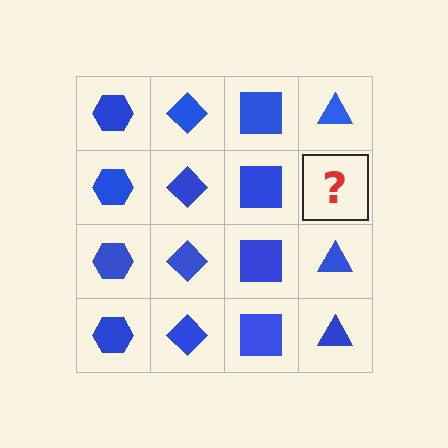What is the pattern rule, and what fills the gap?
The rule is that each column has a consistent shape. The gap should be filled with a blue triangle.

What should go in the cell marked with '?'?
The missing cell should contain a blue triangle.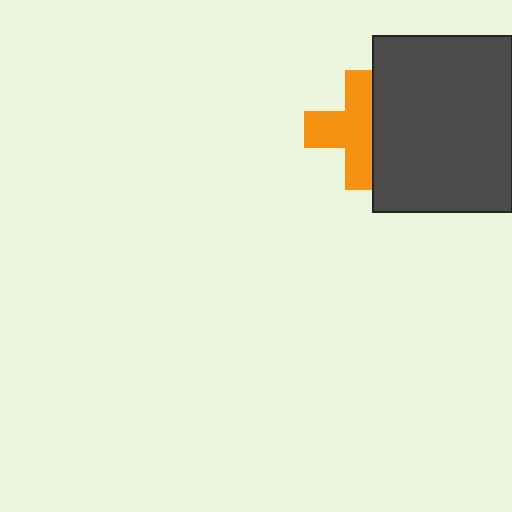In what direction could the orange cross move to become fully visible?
The orange cross could move left. That would shift it out from behind the dark gray rectangle entirely.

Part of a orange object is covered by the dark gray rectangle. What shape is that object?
It is a cross.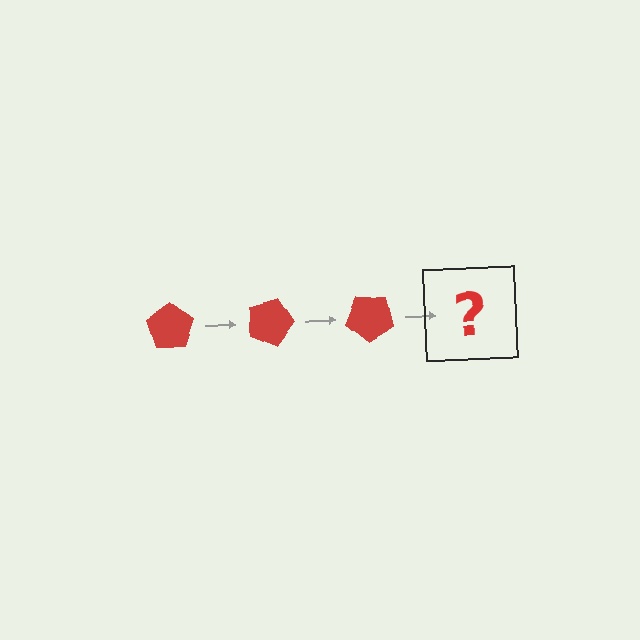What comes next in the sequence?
The next element should be a red pentagon rotated 60 degrees.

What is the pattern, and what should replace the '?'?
The pattern is that the pentagon rotates 20 degrees each step. The '?' should be a red pentagon rotated 60 degrees.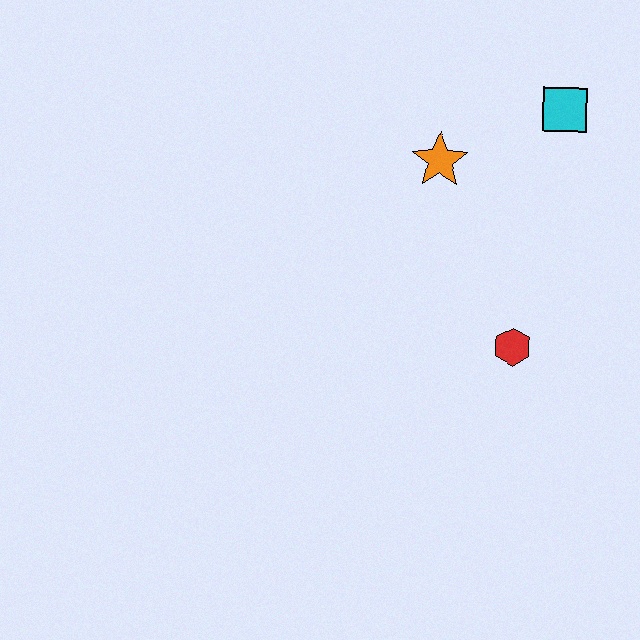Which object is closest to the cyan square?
The orange star is closest to the cyan square.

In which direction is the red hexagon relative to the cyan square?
The red hexagon is below the cyan square.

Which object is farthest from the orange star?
The red hexagon is farthest from the orange star.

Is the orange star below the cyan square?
Yes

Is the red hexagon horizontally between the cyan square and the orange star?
Yes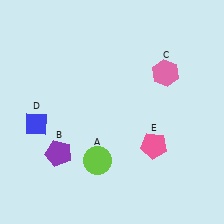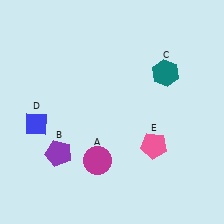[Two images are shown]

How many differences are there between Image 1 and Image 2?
There are 2 differences between the two images.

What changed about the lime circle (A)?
In Image 1, A is lime. In Image 2, it changed to magenta.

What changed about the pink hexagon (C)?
In Image 1, C is pink. In Image 2, it changed to teal.